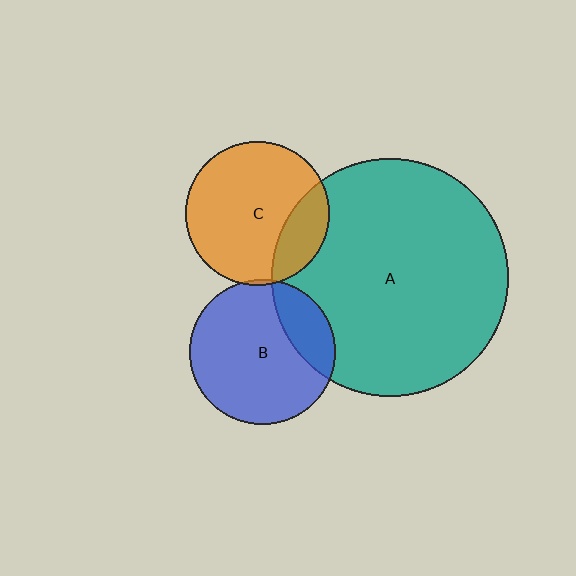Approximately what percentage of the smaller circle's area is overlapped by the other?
Approximately 20%.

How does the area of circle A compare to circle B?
Approximately 2.7 times.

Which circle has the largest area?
Circle A (teal).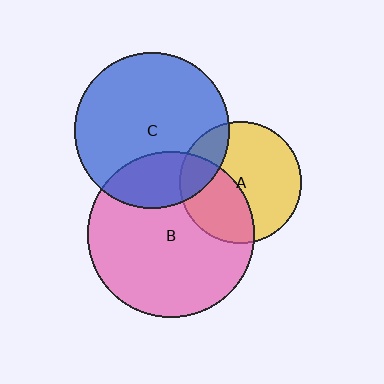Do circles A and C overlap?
Yes.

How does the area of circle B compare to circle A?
Approximately 1.9 times.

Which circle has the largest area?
Circle B (pink).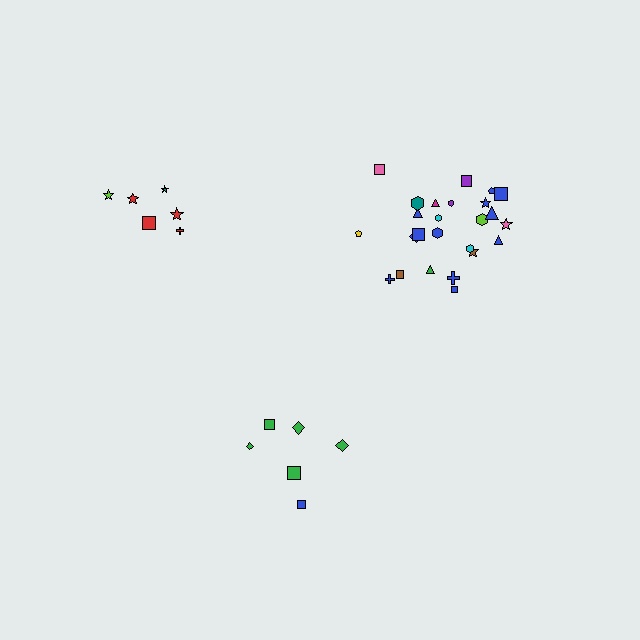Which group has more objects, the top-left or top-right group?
The top-right group.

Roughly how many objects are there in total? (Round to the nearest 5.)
Roughly 35 objects in total.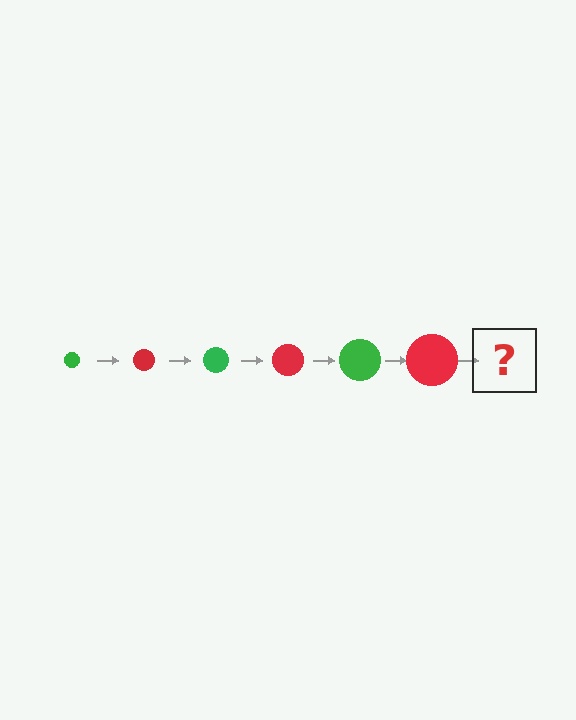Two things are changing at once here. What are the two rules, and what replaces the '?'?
The two rules are that the circle grows larger each step and the color cycles through green and red. The '?' should be a green circle, larger than the previous one.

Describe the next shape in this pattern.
It should be a green circle, larger than the previous one.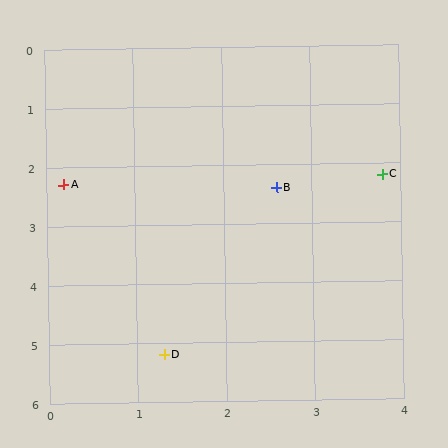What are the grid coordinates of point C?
Point C is at approximately (3.8, 2.2).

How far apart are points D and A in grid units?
Points D and A are about 3.1 grid units apart.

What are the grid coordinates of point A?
Point A is at approximately (0.2, 2.3).